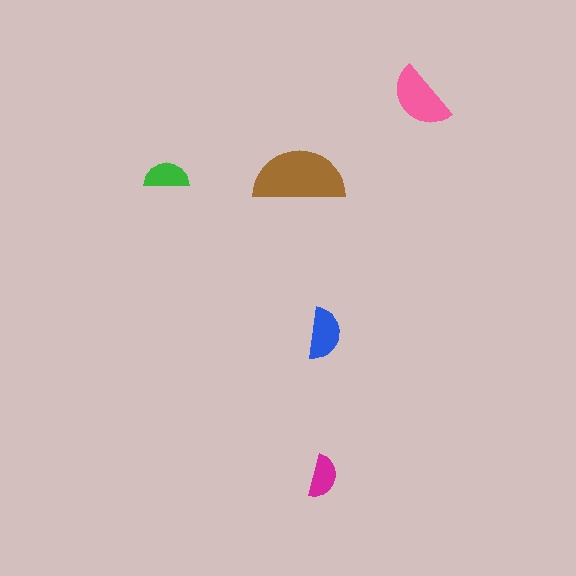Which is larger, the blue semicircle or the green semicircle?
The blue one.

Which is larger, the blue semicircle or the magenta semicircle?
The blue one.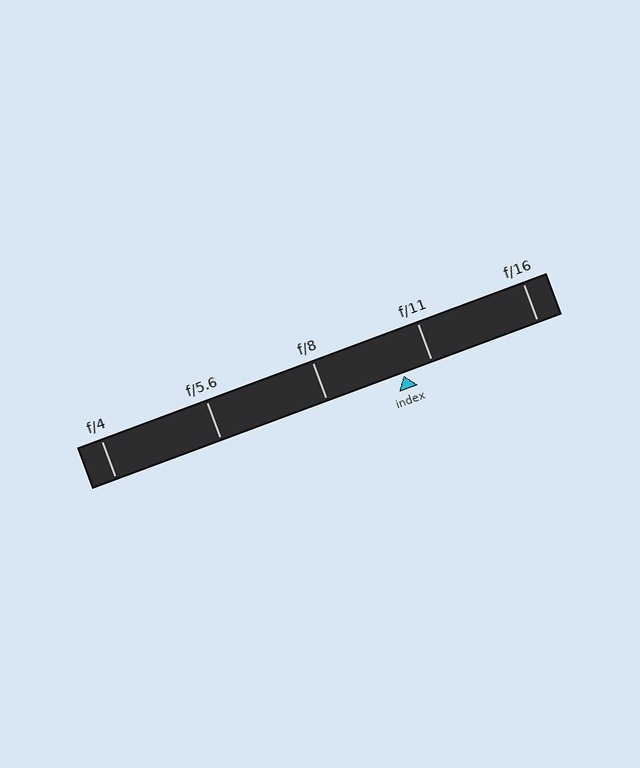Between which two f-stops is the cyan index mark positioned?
The index mark is between f/8 and f/11.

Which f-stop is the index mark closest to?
The index mark is closest to f/11.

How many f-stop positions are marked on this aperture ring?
There are 5 f-stop positions marked.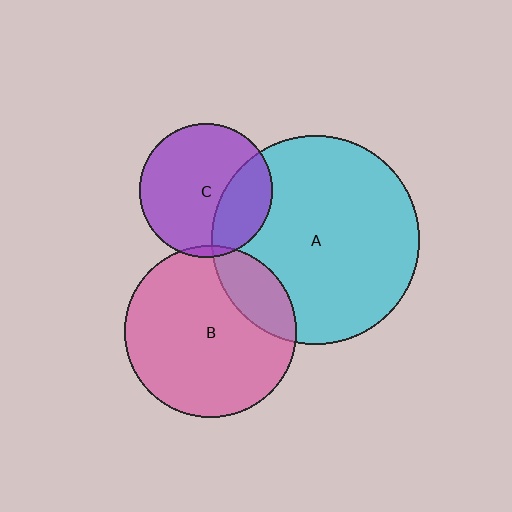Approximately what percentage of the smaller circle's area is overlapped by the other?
Approximately 5%.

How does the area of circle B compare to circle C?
Approximately 1.7 times.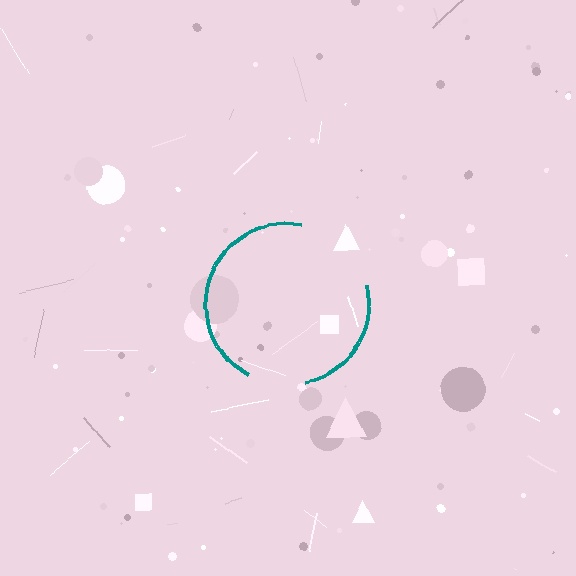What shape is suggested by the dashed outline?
The dashed outline suggests a circle.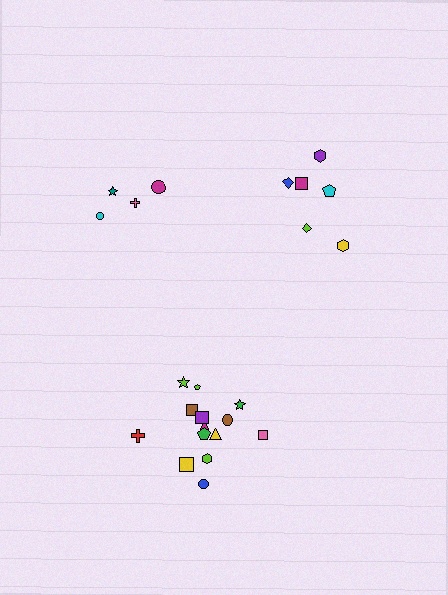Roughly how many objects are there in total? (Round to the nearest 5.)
Roughly 25 objects in total.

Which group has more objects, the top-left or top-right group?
The top-right group.